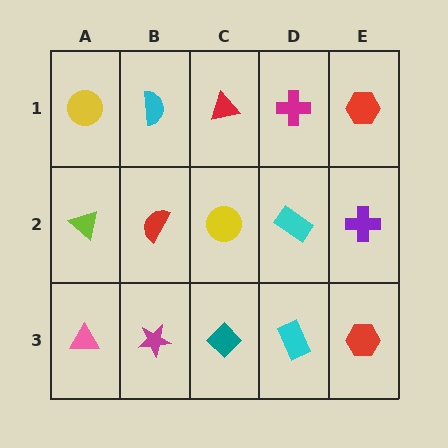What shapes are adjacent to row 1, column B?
A red semicircle (row 2, column B), a yellow circle (row 1, column A), a red triangle (row 1, column C).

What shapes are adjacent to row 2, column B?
A cyan semicircle (row 1, column B), a magenta star (row 3, column B), a lime triangle (row 2, column A), a yellow circle (row 2, column C).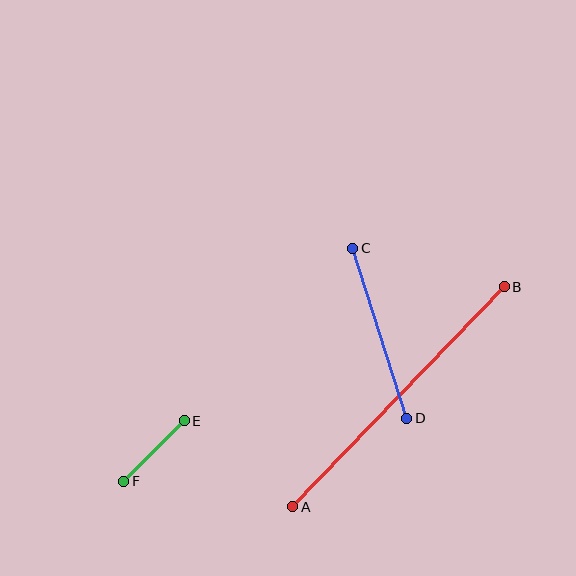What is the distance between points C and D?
The distance is approximately 179 pixels.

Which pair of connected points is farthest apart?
Points A and B are farthest apart.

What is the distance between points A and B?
The distance is approximately 305 pixels.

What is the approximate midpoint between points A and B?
The midpoint is at approximately (399, 397) pixels.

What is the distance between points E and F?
The distance is approximately 86 pixels.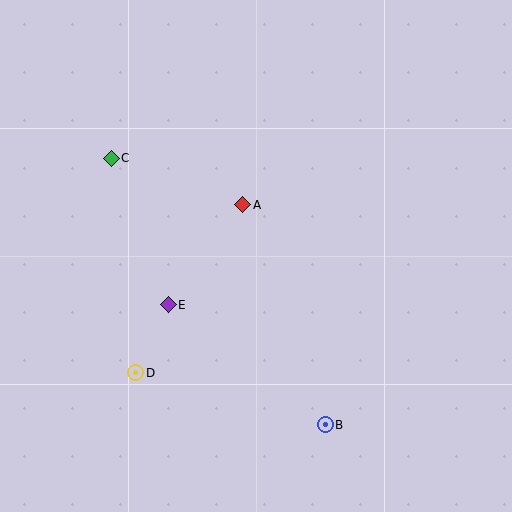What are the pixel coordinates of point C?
Point C is at (111, 158).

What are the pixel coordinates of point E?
Point E is at (168, 305).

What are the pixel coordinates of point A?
Point A is at (243, 205).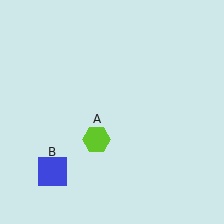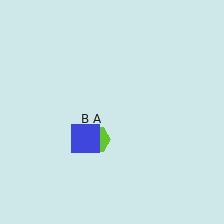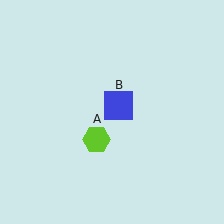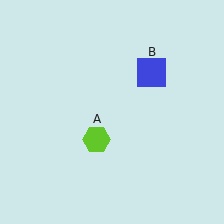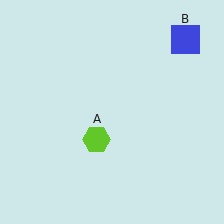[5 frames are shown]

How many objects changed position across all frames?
1 object changed position: blue square (object B).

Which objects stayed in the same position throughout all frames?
Lime hexagon (object A) remained stationary.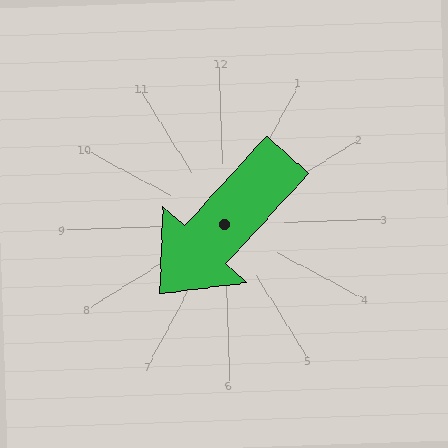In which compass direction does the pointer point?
Southwest.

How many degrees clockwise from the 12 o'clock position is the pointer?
Approximately 225 degrees.